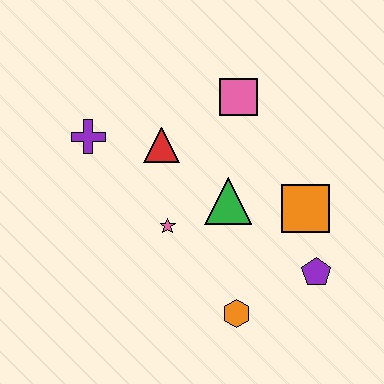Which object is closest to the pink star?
The green triangle is closest to the pink star.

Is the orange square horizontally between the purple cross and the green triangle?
No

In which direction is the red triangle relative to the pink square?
The red triangle is to the left of the pink square.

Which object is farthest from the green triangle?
The purple cross is farthest from the green triangle.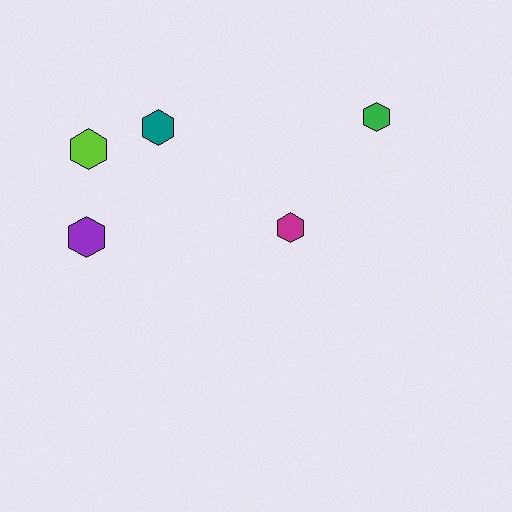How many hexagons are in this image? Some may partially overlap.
There are 5 hexagons.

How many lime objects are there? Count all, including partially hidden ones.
There is 1 lime object.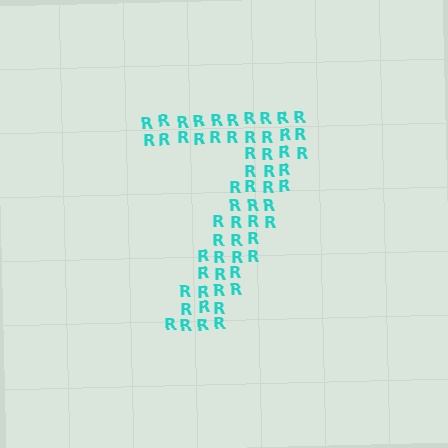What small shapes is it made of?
It is made of small letter R's.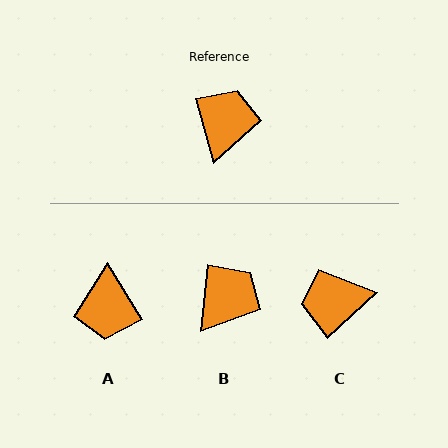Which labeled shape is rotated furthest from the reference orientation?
A, about 164 degrees away.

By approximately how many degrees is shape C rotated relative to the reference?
Approximately 117 degrees counter-clockwise.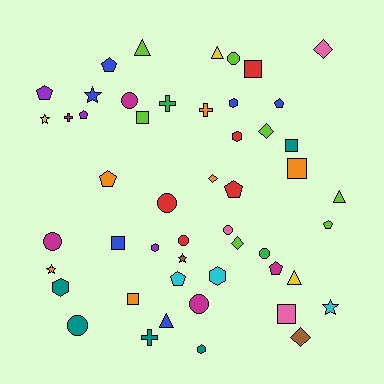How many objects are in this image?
There are 50 objects.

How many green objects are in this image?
There are 2 green objects.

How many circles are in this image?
There are 9 circles.